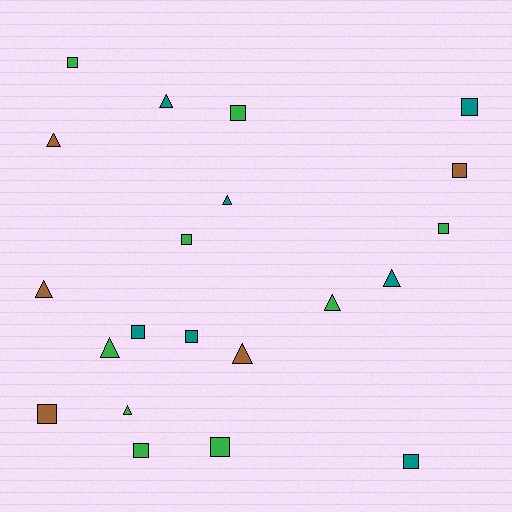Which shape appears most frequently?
Square, with 12 objects.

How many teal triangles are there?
There are 3 teal triangles.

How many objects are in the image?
There are 21 objects.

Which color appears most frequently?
Green, with 9 objects.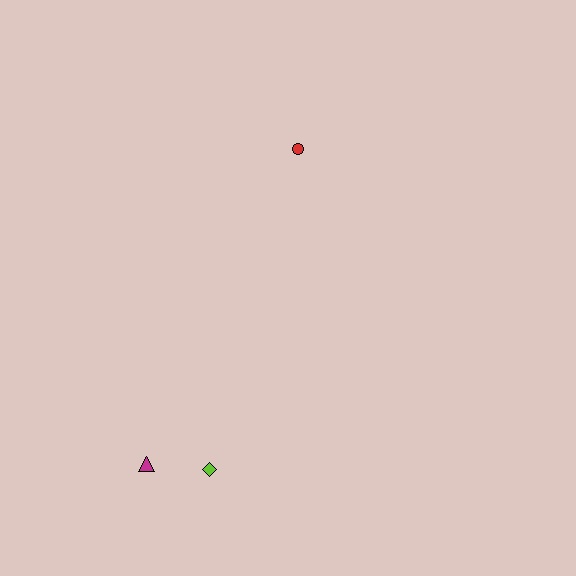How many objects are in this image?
There are 3 objects.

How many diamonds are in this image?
There is 1 diamond.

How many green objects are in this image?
There are no green objects.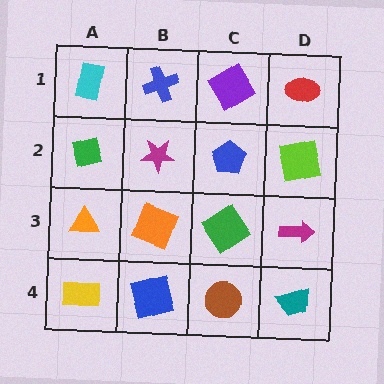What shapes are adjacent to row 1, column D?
A lime square (row 2, column D), a purple diamond (row 1, column C).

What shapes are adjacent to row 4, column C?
A green diamond (row 3, column C), a blue square (row 4, column B), a teal trapezoid (row 4, column D).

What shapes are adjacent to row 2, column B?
A blue cross (row 1, column B), an orange square (row 3, column B), a green square (row 2, column A), a blue pentagon (row 2, column C).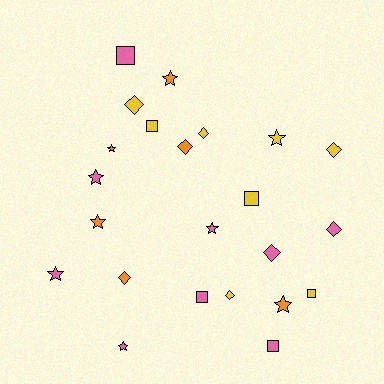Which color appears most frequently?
Pink, with 9 objects.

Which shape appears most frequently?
Star, with 9 objects.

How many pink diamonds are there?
There are 2 pink diamonds.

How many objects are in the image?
There are 23 objects.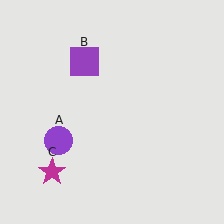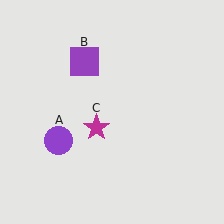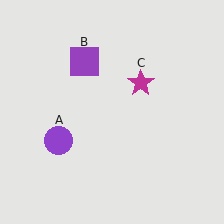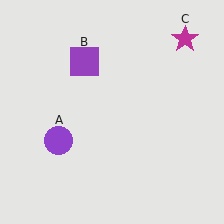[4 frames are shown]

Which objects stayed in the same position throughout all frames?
Purple circle (object A) and purple square (object B) remained stationary.